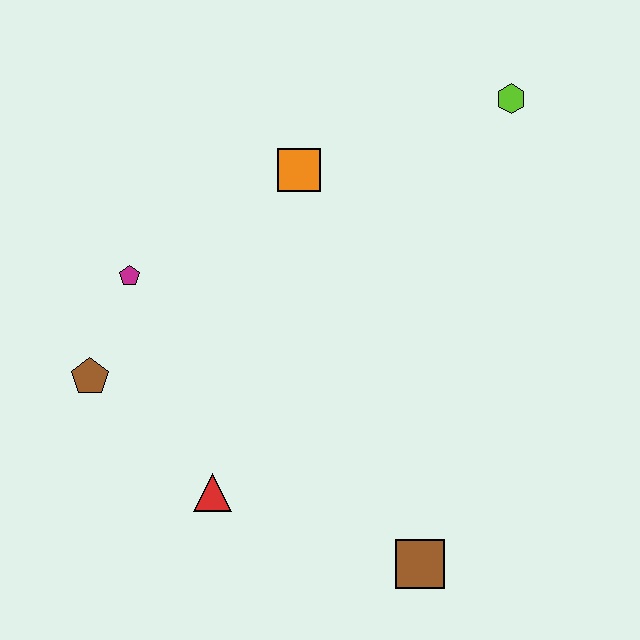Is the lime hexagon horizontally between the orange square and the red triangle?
No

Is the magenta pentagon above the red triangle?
Yes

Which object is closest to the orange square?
The magenta pentagon is closest to the orange square.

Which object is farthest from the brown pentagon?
The lime hexagon is farthest from the brown pentagon.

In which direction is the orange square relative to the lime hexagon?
The orange square is to the left of the lime hexagon.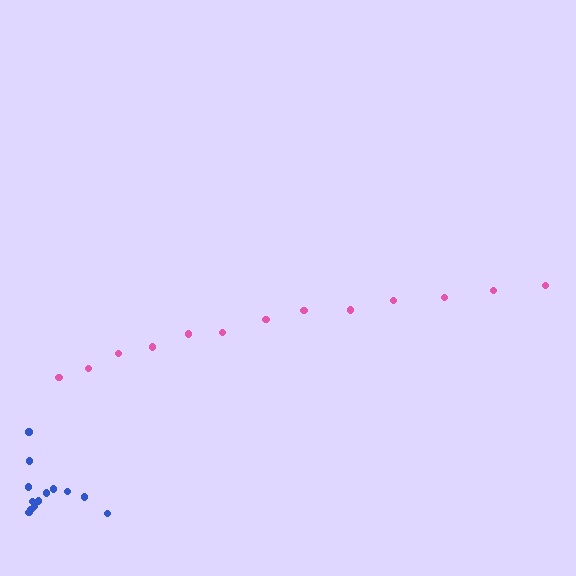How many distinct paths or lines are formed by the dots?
There are 2 distinct paths.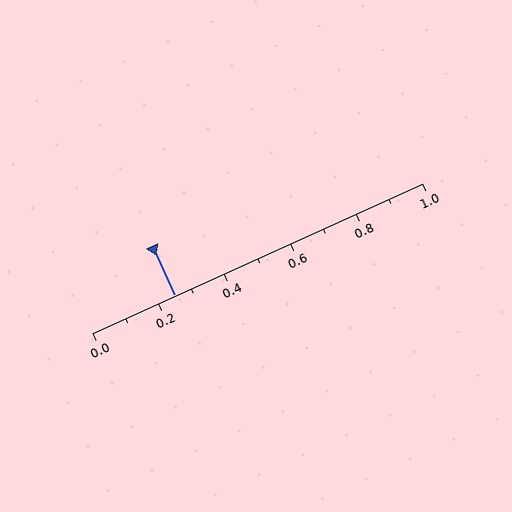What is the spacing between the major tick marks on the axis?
The major ticks are spaced 0.2 apart.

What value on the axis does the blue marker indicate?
The marker indicates approximately 0.25.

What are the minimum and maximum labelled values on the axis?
The axis runs from 0.0 to 1.0.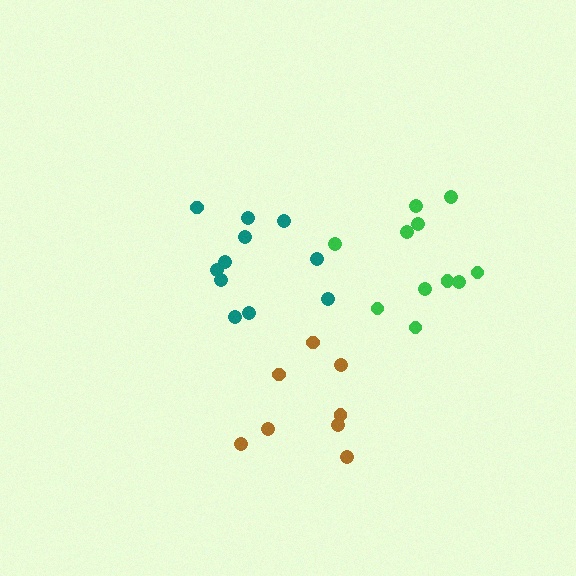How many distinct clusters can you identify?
There are 3 distinct clusters.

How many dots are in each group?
Group 1: 11 dots, Group 2: 11 dots, Group 3: 8 dots (30 total).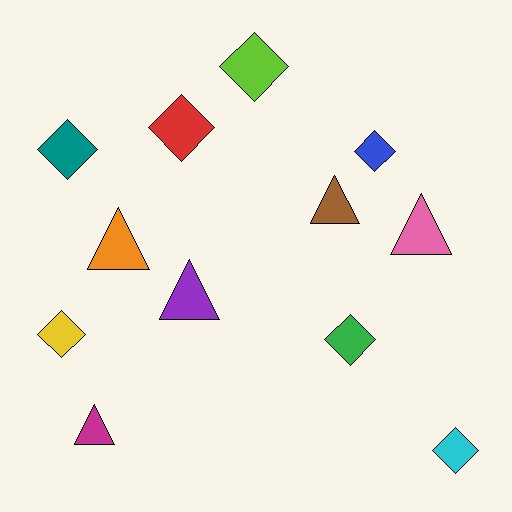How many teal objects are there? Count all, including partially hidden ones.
There is 1 teal object.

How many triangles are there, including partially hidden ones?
There are 5 triangles.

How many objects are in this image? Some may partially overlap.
There are 12 objects.